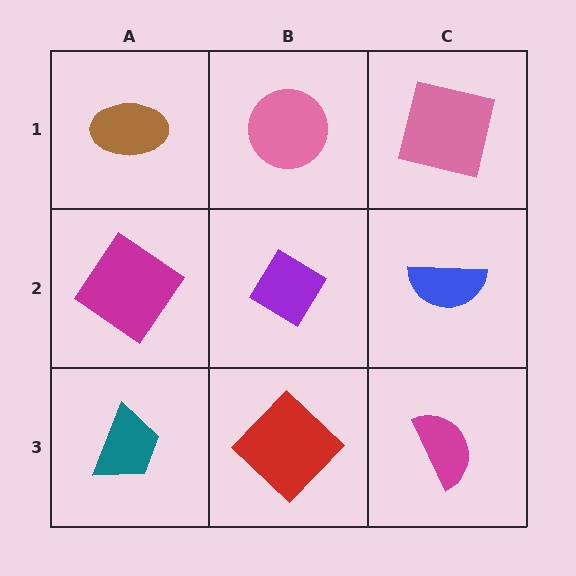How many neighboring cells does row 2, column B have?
4.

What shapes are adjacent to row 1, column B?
A purple diamond (row 2, column B), a brown ellipse (row 1, column A), a pink square (row 1, column C).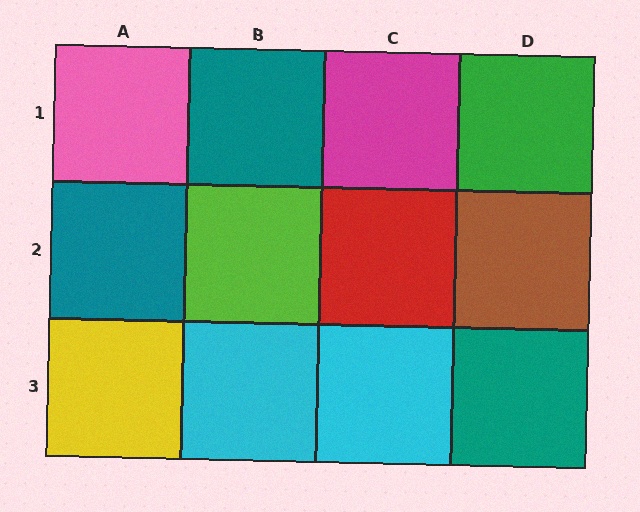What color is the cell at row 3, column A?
Yellow.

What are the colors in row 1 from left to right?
Pink, teal, magenta, green.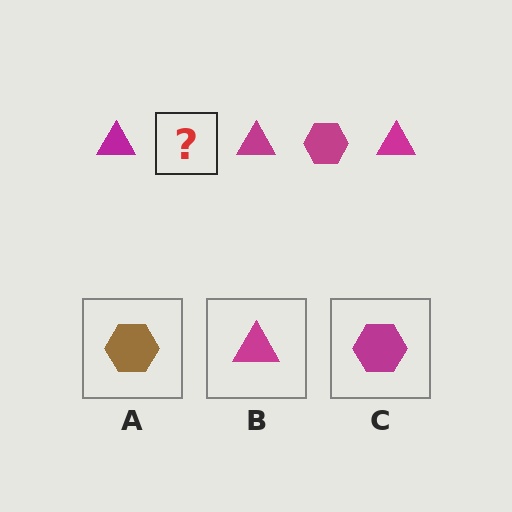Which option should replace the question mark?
Option C.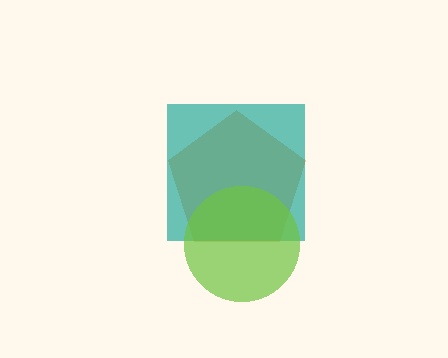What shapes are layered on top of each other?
The layered shapes are: an orange pentagon, a teal square, a lime circle.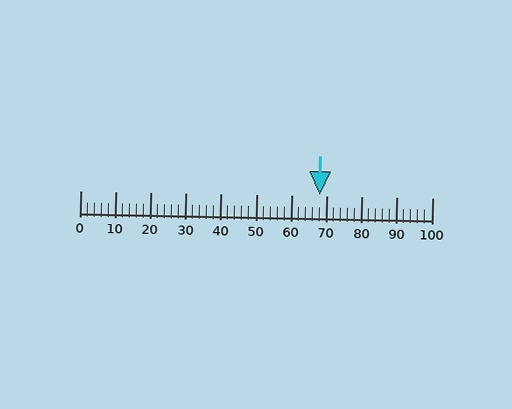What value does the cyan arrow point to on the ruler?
The cyan arrow points to approximately 68.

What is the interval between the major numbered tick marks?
The major tick marks are spaced 10 units apart.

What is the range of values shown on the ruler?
The ruler shows values from 0 to 100.